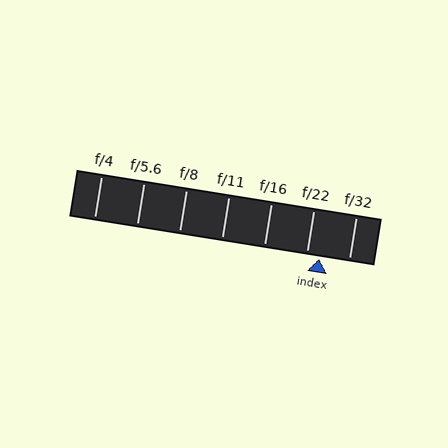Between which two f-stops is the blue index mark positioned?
The index mark is between f/22 and f/32.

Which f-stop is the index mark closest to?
The index mark is closest to f/22.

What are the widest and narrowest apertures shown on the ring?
The widest aperture shown is f/4 and the narrowest is f/32.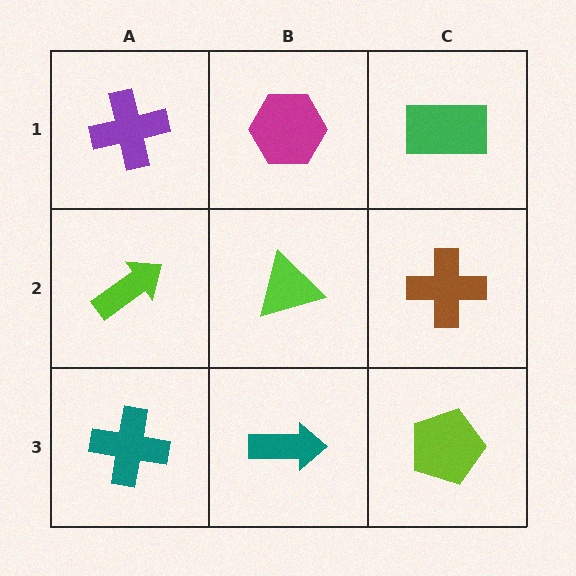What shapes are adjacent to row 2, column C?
A green rectangle (row 1, column C), a lime pentagon (row 3, column C), a lime triangle (row 2, column B).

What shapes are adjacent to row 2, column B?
A magenta hexagon (row 1, column B), a teal arrow (row 3, column B), a lime arrow (row 2, column A), a brown cross (row 2, column C).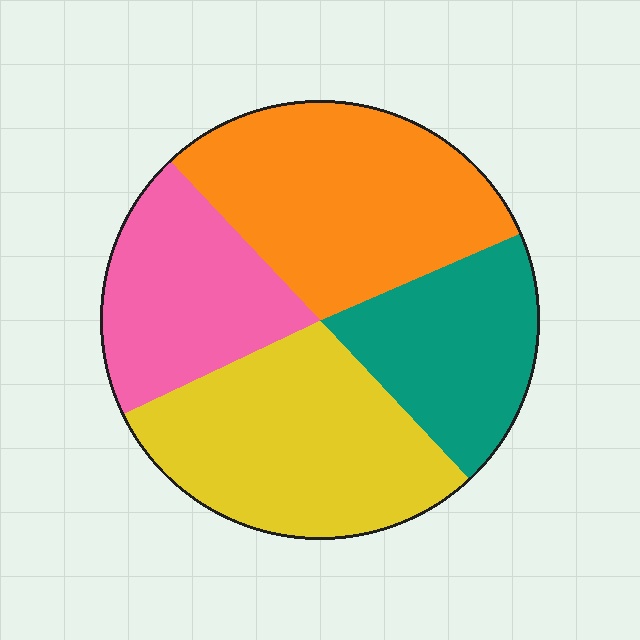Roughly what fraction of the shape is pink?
Pink takes up about one fifth (1/5) of the shape.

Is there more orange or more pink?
Orange.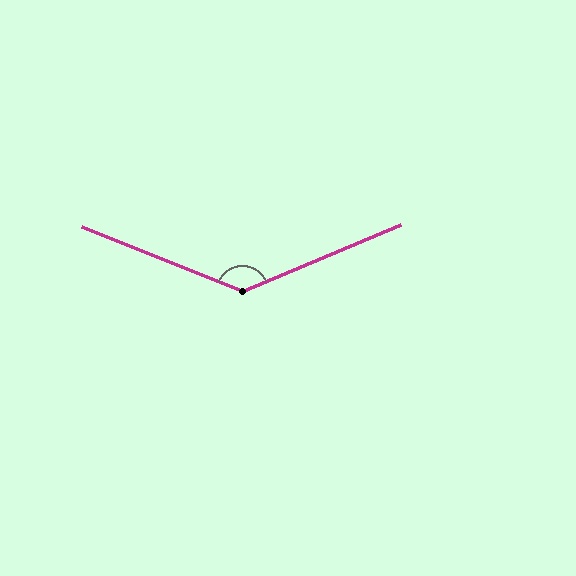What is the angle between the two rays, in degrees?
Approximately 135 degrees.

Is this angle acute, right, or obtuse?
It is obtuse.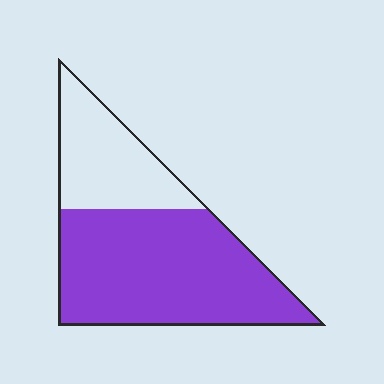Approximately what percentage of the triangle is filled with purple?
Approximately 70%.